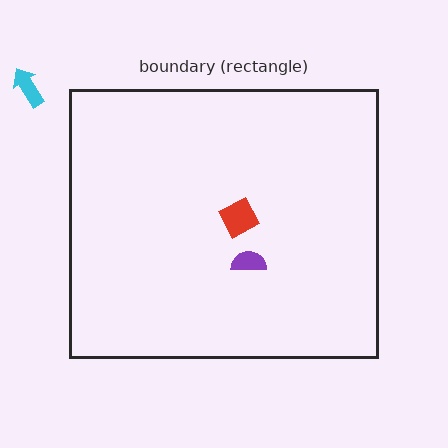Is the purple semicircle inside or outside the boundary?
Inside.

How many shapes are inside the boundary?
2 inside, 1 outside.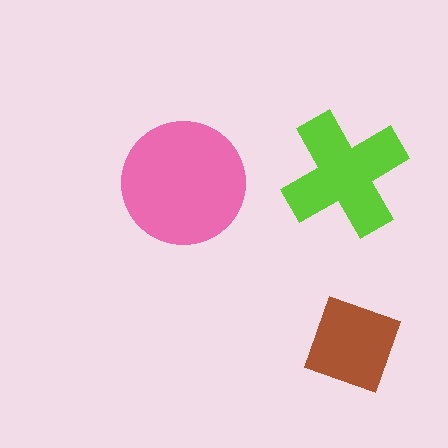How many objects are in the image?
There are 3 objects in the image.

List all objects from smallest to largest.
The brown diamond, the lime cross, the pink circle.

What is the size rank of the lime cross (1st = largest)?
2nd.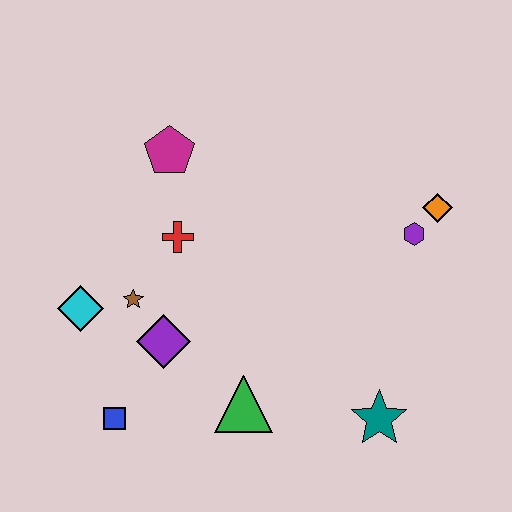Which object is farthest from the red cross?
The teal star is farthest from the red cross.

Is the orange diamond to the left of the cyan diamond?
No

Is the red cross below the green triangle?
No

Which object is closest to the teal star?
The green triangle is closest to the teal star.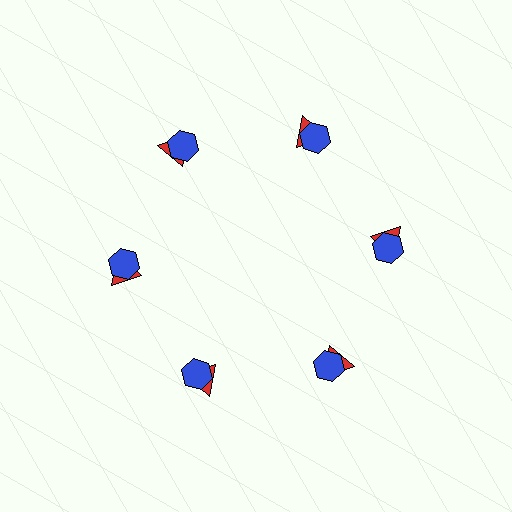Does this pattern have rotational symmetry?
Yes, this pattern has 6-fold rotational symmetry. It looks the same after rotating 60 degrees around the center.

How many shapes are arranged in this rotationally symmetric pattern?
There are 12 shapes, arranged in 6 groups of 2.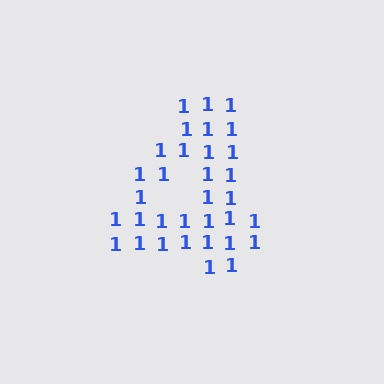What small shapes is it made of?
It is made of small digit 1's.